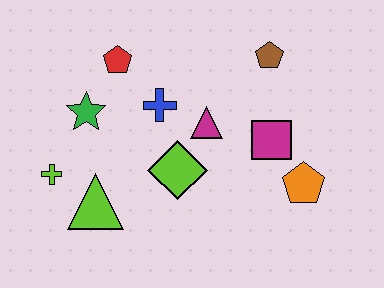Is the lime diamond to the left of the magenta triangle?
Yes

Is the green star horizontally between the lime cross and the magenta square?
Yes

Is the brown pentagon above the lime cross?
Yes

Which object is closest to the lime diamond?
The magenta triangle is closest to the lime diamond.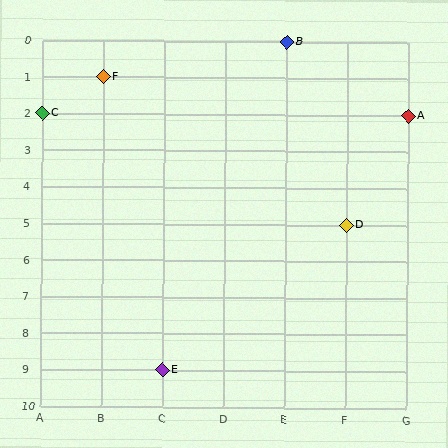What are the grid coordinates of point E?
Point E is at grid coordinates (C, 9).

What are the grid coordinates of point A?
Point A is at grid coordinates (G, 2).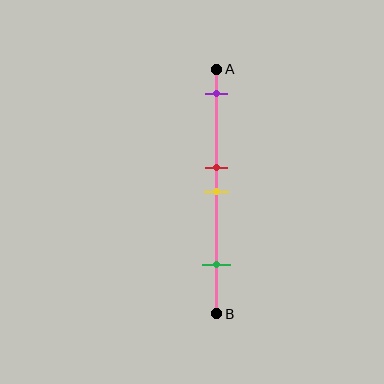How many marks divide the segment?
There are 4 marks dividing the segment.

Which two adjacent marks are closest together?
The red and yellow marks are the closest adjacent pair.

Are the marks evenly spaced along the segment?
No, the marks are not evenly spaced.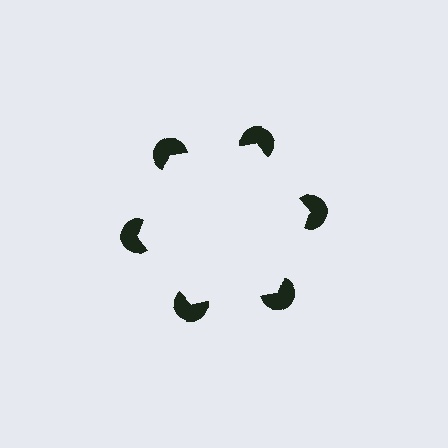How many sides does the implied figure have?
6 sides.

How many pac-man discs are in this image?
There are 6 — one at each vertex of the illusory hexagon.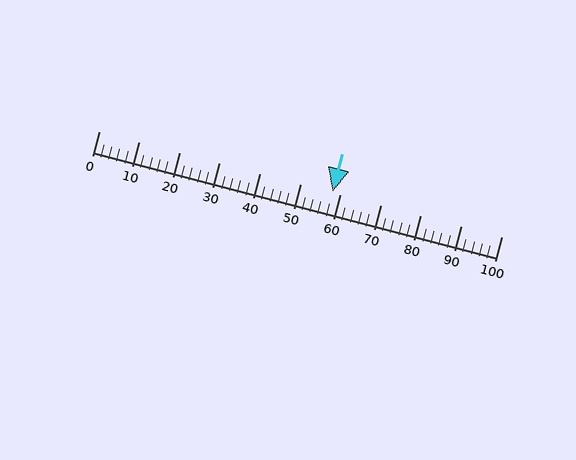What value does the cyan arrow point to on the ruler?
The cyan arrow points to approximately 58.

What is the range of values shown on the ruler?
The ruler shows values from 0 to 100.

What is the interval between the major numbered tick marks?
The major tick marks are spaced 10 units apart.